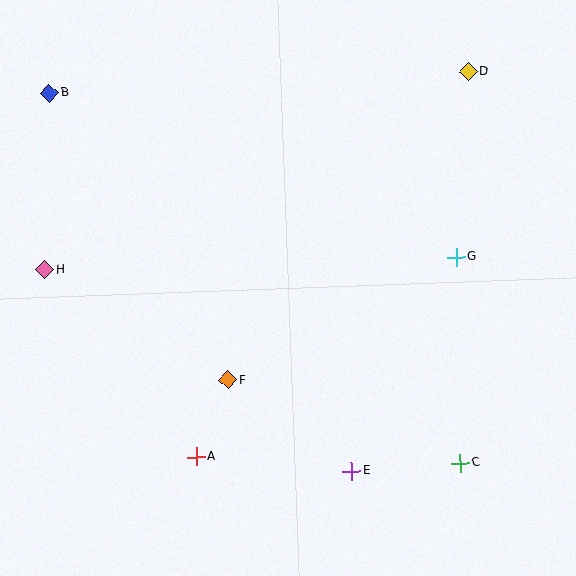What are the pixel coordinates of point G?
Point G is at (456, 257).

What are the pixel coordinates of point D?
Point D is at (468, 71).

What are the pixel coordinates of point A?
Point A is at (196, 457).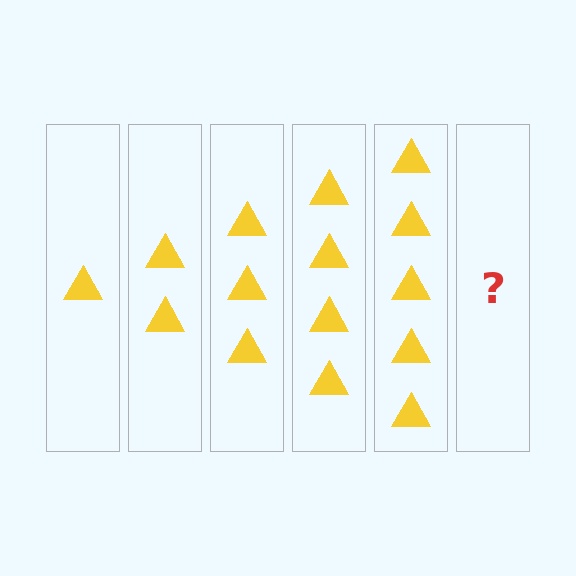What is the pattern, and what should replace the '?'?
The pattern is that each step adds one more triangle. The '?' should be 6 triangles.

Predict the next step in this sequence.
The next step is 6 triangles.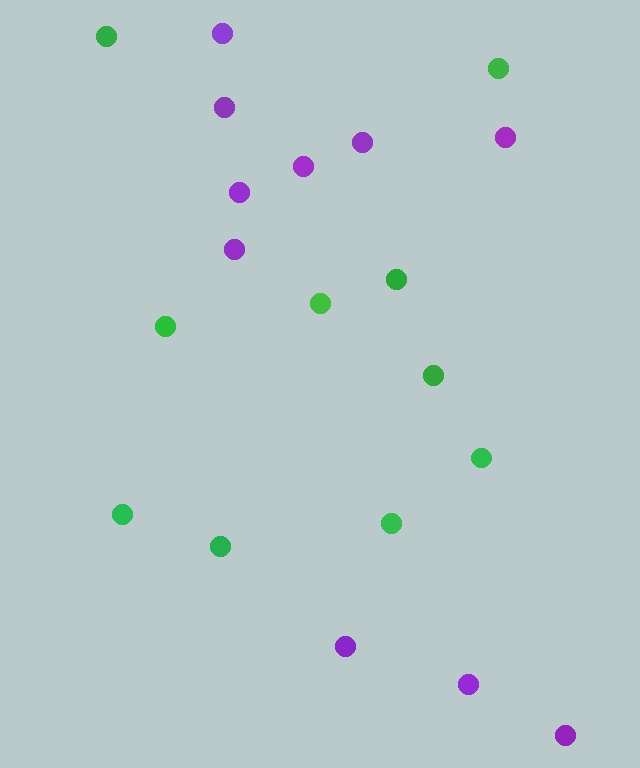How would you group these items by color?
There are 2 groups: one group of green circles (10) and one group of purple circles (10).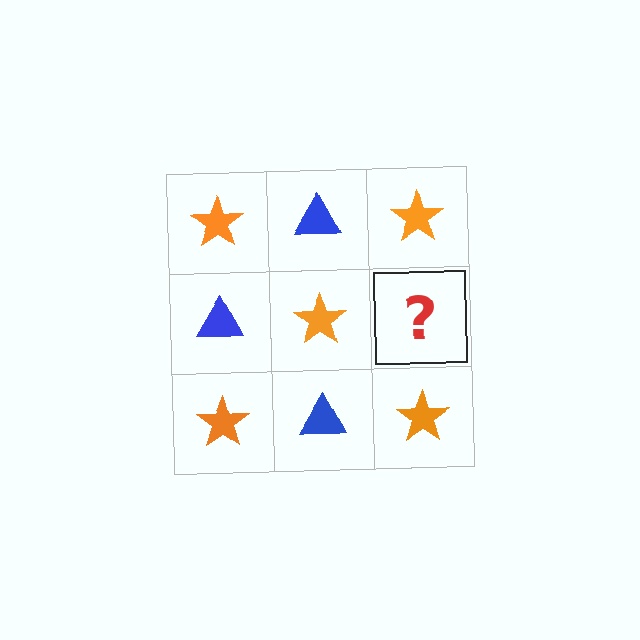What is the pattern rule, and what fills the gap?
The rule is that it alternates orange star and blue triangle in a checkerboard pattern. The gap should be filled with a blue triangle.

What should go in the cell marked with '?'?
The missing cell should contain a blue triangle.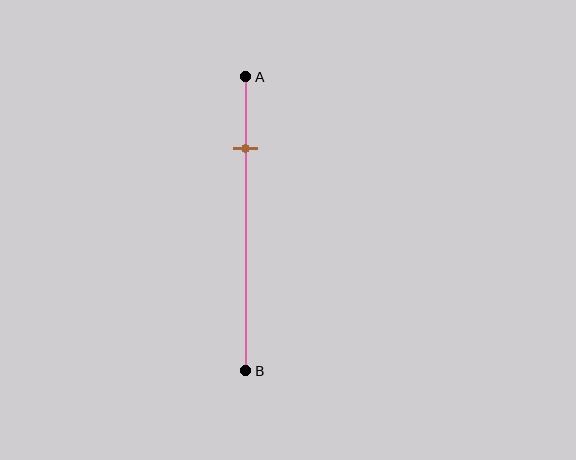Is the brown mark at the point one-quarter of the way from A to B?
Yes, the mark is approximately at the one-quarter point.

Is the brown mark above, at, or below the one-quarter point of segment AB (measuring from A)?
The brown mark is approximately at the one-quarter point of segment AB.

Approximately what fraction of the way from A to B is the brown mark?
The brown mark is approximately 25% of the way from A to B.